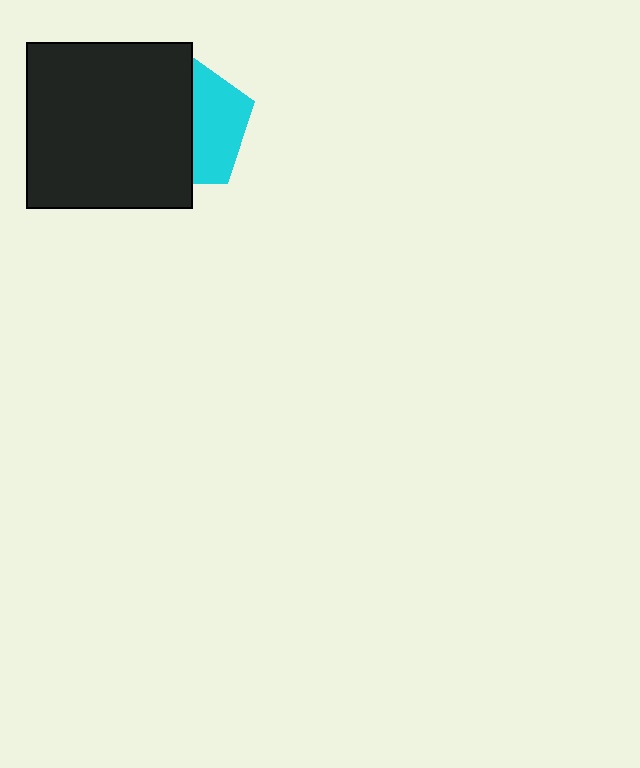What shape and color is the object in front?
The object in front is a black square.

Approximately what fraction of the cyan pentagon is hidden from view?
Roughly 59% of the cyan pentagon is hidden behind the black square.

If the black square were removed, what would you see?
You would see the complete cyan pentagon.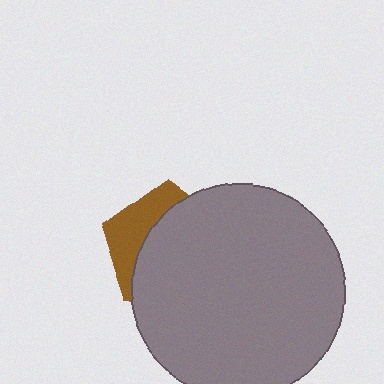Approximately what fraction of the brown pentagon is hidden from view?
Roughly 68% of the brown pentagon is hidden behind the gray circle.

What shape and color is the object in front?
The object in front is a gray circle.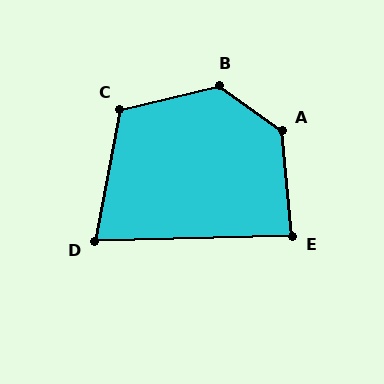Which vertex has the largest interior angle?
B, at approximately 131 degrees.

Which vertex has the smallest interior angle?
D, at approximately 78 degrees.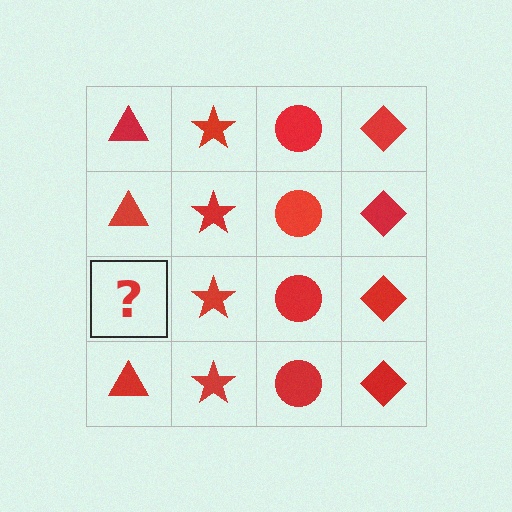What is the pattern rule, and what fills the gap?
The rule is that each column has a consistent shape. The gap should be filled with a red triangle.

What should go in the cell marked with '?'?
The missing cell should contain a red triangle.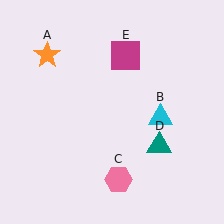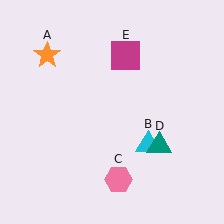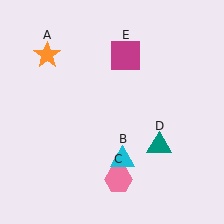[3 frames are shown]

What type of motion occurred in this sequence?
The cyan triangle (object B) rotated clockwise around the center of the scene.